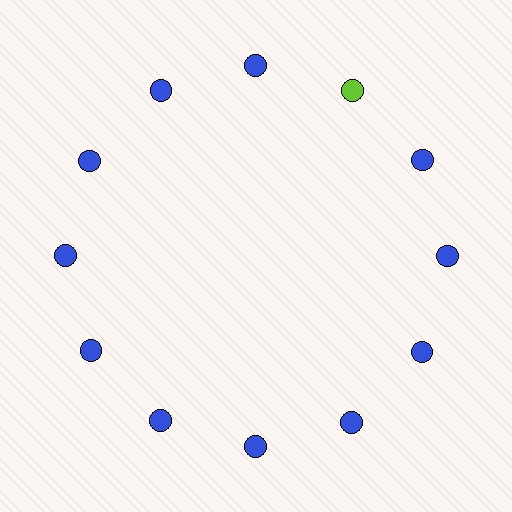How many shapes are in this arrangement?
There are 12 shapes arranged in a ring pattern.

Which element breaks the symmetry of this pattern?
The lime circle at roughly the 1 o'clock position breaks the symmetry. All other shapes are blue circles.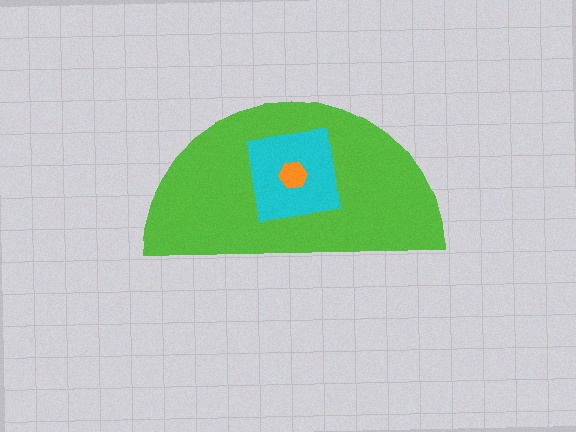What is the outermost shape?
The lime semicircle.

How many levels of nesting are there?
3.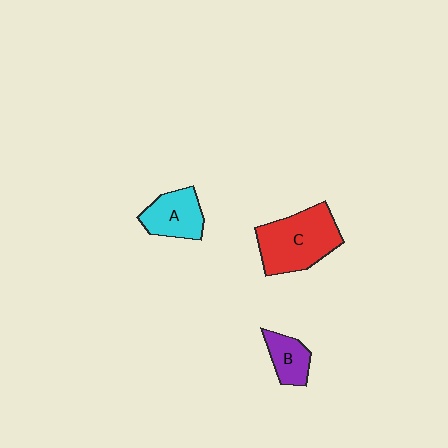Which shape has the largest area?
Shape C (red).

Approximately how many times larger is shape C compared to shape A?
Approximately 1.7 times.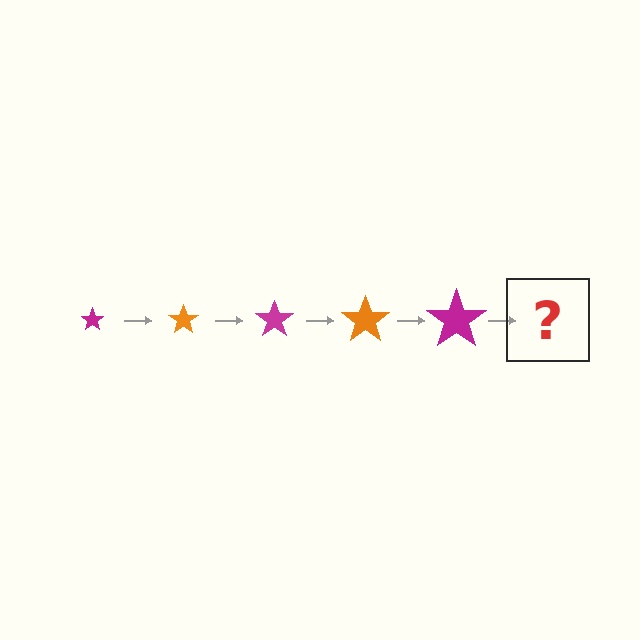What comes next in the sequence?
The next element should be an orange star, larger than the previous one.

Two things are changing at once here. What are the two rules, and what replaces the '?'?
The two rules are that the star grows larger each step and the color cycles through magenta and orange. The '?' should be an orange star, larger than the previous one.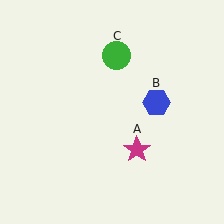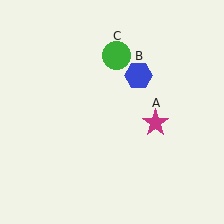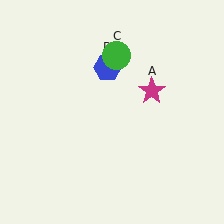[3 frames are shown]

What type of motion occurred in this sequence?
The magenta star (object A), blue hexagon (object B) rotated counterclockwise around the center of the scene.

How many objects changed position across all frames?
2 objects changed position: magenta star (object A), blue hexagon (object B).